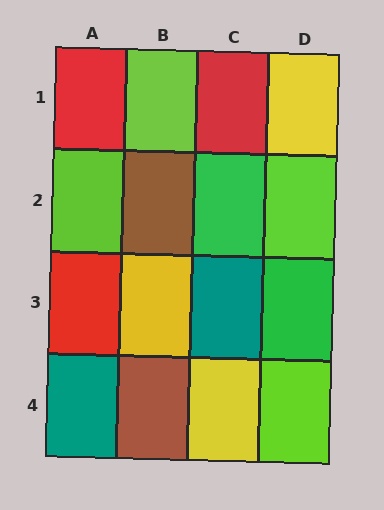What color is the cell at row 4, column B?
Brown.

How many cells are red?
3 cells are red.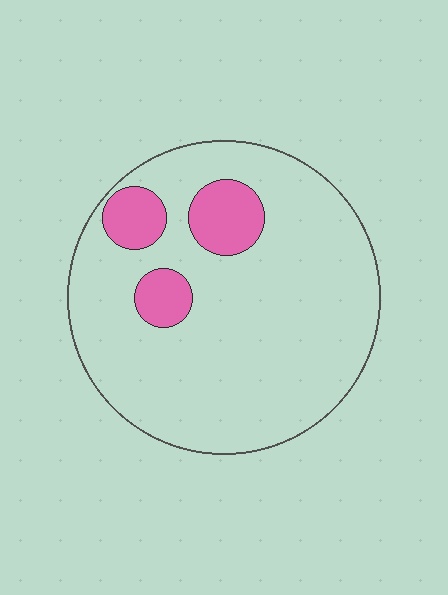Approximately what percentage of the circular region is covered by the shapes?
Approximately 15%.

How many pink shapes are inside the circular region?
3.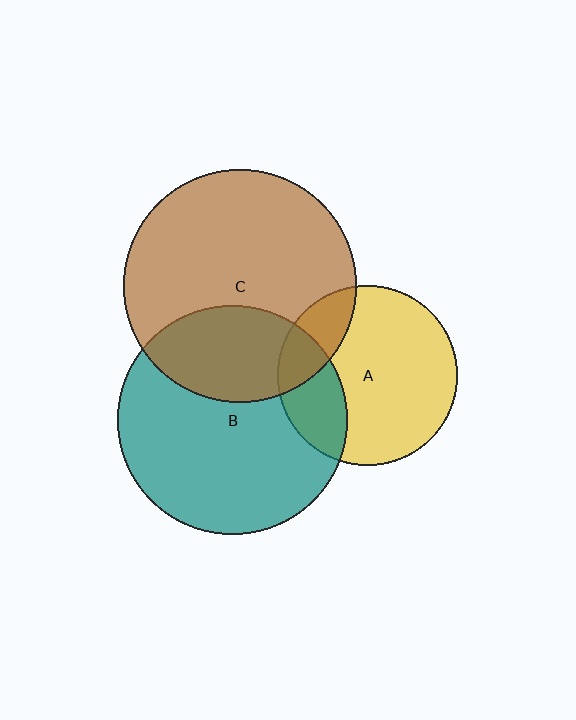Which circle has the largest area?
Circle C (brown).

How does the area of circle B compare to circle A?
Approximately 1.6 times.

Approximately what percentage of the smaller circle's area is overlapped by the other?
Approximately 25%.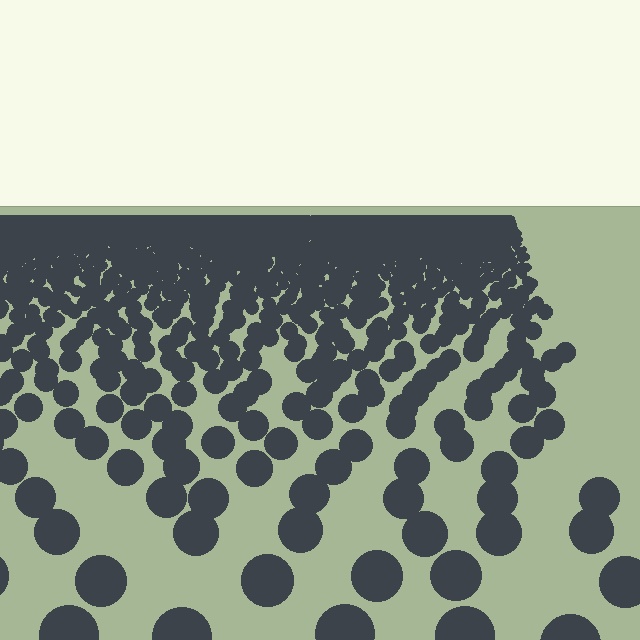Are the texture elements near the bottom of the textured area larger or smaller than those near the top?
Larger. Near the bottom, elements are closer to the viewer and appear at a bigger on-screen size.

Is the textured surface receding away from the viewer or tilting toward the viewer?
The surface is receding away from the viewer. Texture elements get smaller and denser toward the top.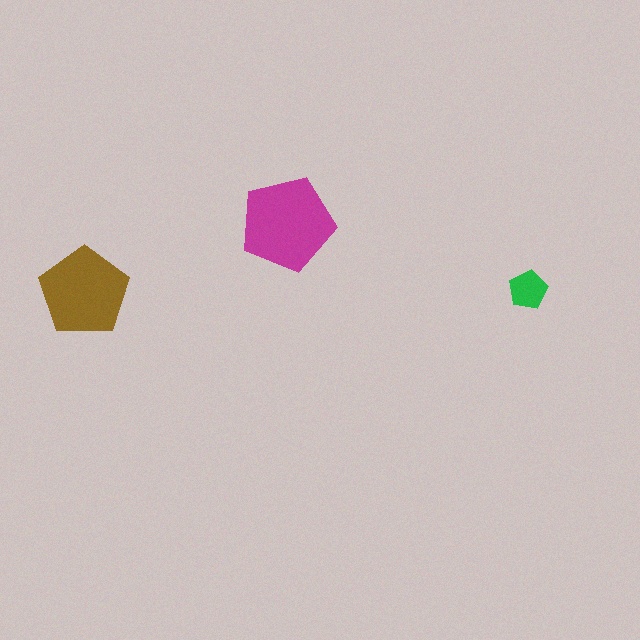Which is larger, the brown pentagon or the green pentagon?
The brown one.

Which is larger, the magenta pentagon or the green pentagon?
The magenta one.